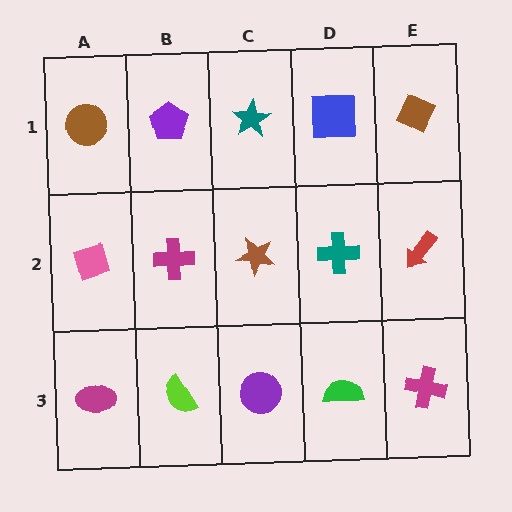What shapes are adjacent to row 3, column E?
A red arrow (row 2, column E), a green semicircle (row 3, column D).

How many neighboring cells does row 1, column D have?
3.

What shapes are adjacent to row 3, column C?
A brown star (row 2, column C), a lime semicircle (row 3, column B), a green semicircle (row 3, column D).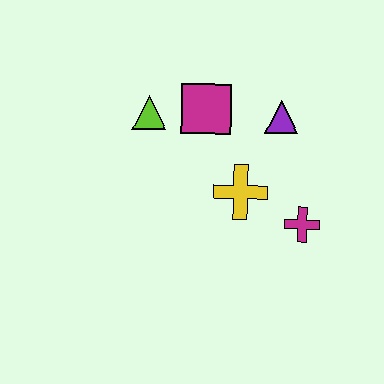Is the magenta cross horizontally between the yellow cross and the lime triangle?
No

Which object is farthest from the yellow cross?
The lime triangle is farthest from the yellow cross.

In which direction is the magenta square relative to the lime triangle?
The magenta square is to the right of the lime triangle.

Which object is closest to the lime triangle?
The magenta square is closest to the lime triangle.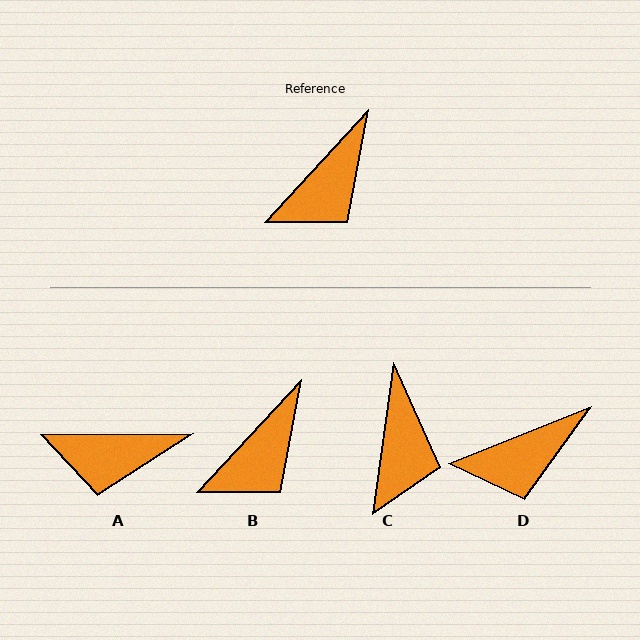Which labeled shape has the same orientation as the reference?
B.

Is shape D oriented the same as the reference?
No, it is off by about 26 degrees.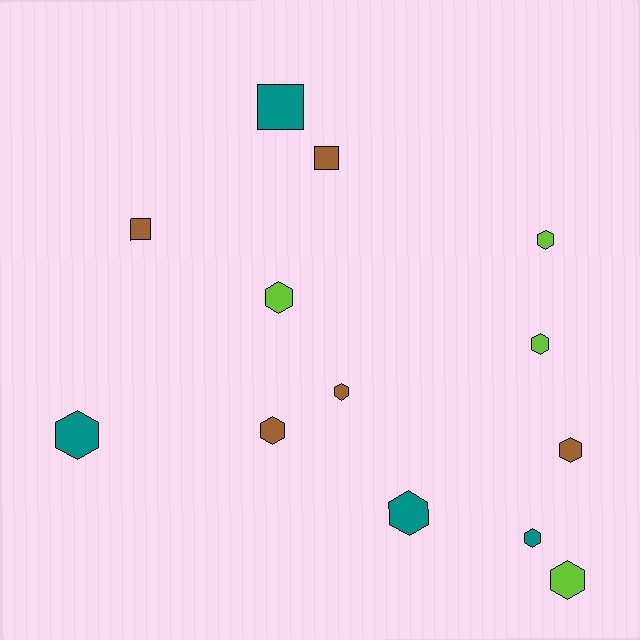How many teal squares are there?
There is 1 teal square.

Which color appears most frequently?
Brown, with 5 objects.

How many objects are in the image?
There are 13 objects.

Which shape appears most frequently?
Hexagon, with 10 objects.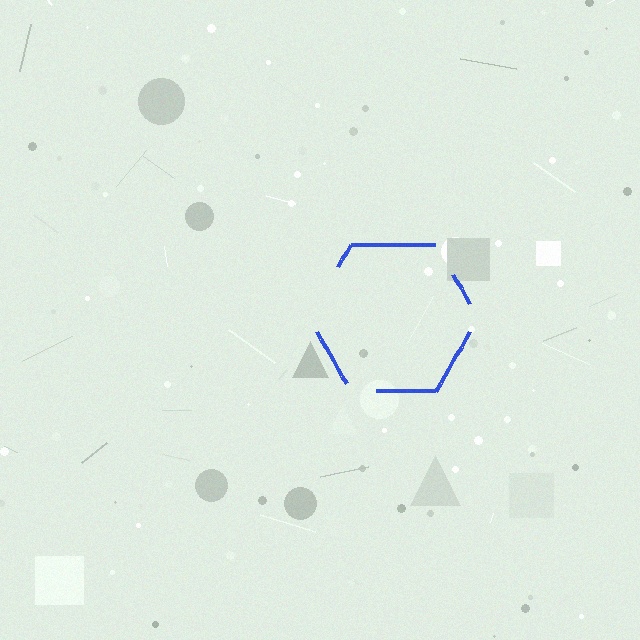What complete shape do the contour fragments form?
The contour fragments form a hexagon.